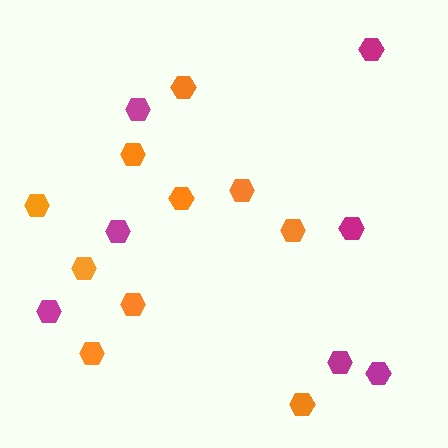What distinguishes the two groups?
There are 2 groups: one group of magenta hexagons (7) and one group of orange hexagons (10).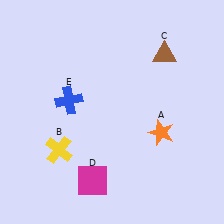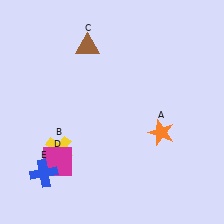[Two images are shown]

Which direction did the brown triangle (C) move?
The brown triangle (C) moved left.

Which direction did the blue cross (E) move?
The blue cross (E) moved down.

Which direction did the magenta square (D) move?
The magenta square (D) moved left.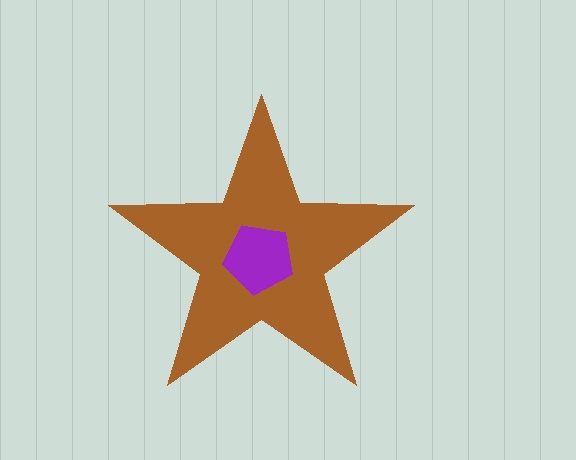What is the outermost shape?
The brown star.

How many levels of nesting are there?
2.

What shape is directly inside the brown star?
The purple pentagon.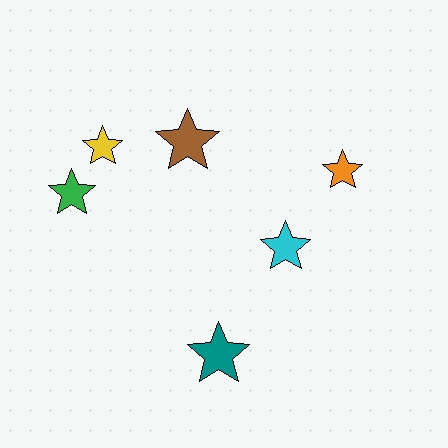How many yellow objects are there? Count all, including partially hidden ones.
There is 1 yellow object.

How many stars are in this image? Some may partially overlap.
There are 6 stars.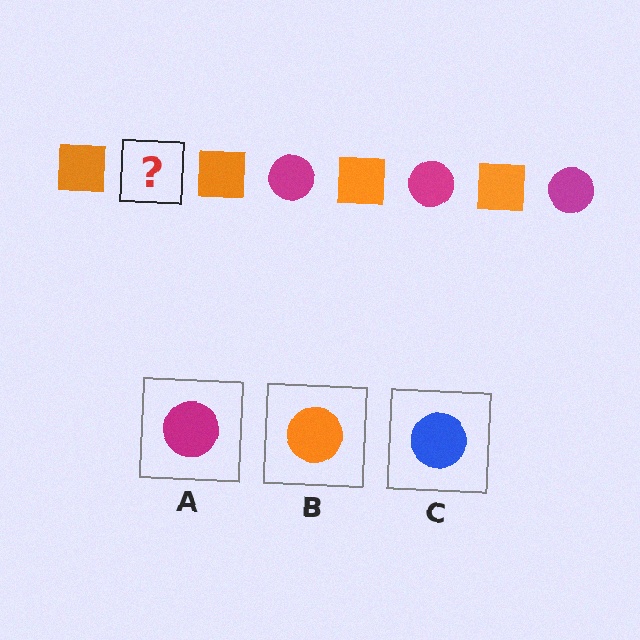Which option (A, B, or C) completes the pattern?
A.